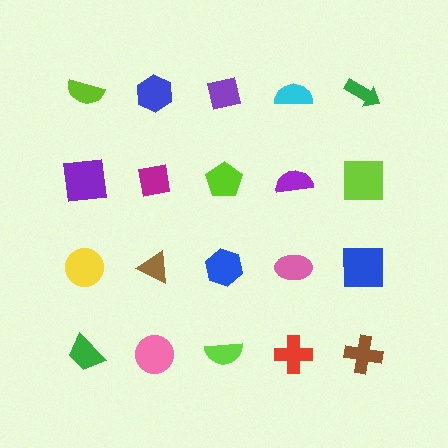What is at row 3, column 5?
A blue square.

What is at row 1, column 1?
A lime semicircle.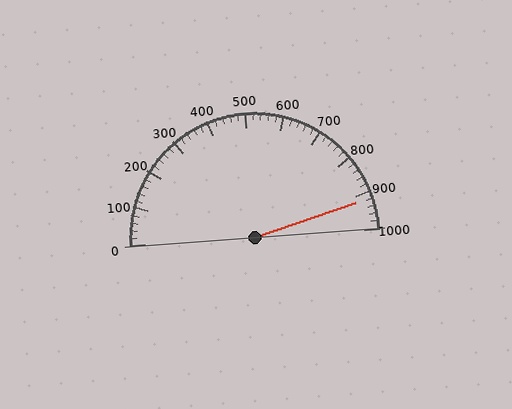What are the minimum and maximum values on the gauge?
The gauge ranges from 0 to 1000.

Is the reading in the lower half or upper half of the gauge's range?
The reading is in the upper half of the range (0 to 1000).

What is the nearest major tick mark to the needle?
The nearest major tick mark is 900.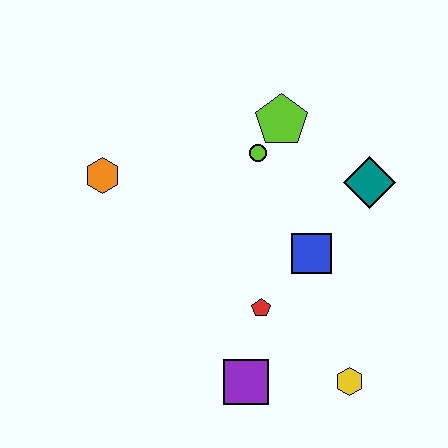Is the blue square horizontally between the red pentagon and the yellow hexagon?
Yes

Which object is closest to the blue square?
The red pentagon is closest to the blue square.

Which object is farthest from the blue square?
The orange hexagon is farthest from the blue square.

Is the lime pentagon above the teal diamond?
Yes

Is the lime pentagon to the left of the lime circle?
No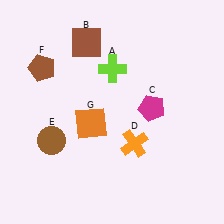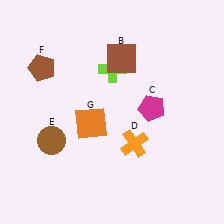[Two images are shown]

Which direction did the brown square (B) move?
The brown square (B) moved right.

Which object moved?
The brown square (B) moved right.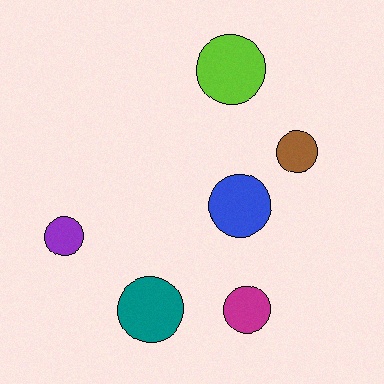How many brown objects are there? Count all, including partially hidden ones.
There is 1 brown object.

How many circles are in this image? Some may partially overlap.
There are 6 circles.